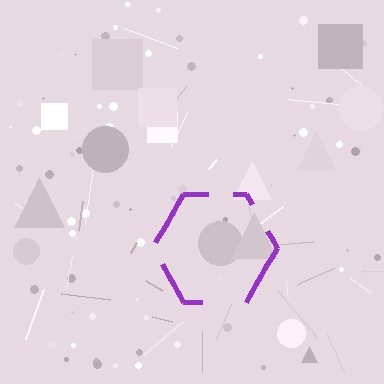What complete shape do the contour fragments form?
The contour fragments form a hexagon.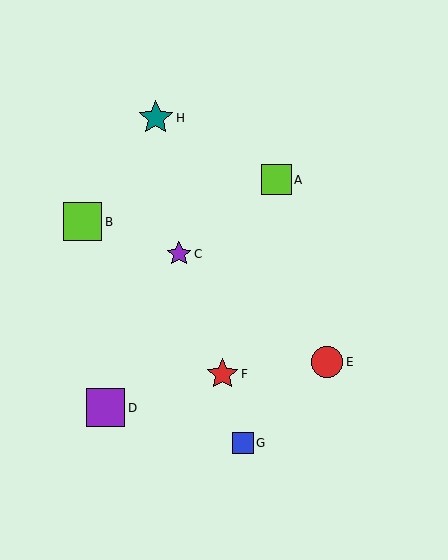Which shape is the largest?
The purple square (labeled D) is the largest.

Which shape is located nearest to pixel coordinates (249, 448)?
The blue square (labeled G) at (243, 443) is nearest to that location.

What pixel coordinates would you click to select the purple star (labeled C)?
Click at (179, 254) to select the purple star C.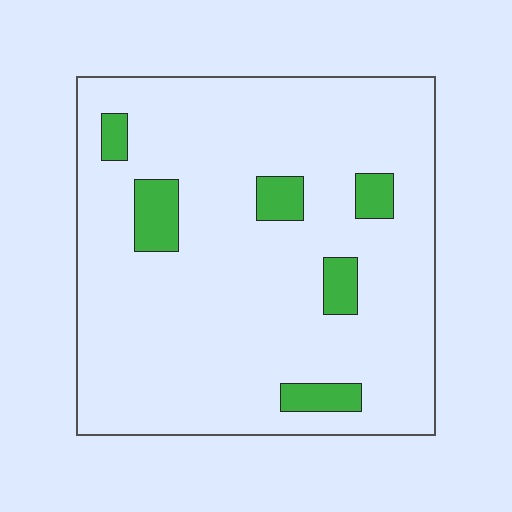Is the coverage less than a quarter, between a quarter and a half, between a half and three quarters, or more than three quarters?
Less than a quarter.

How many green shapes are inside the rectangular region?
6.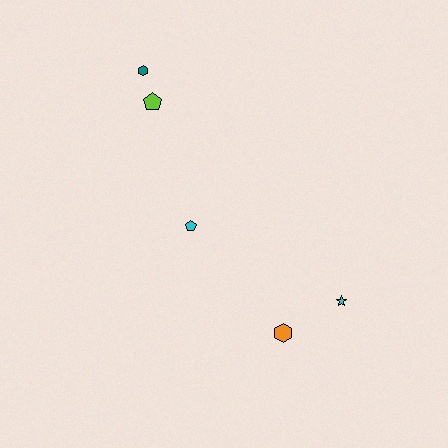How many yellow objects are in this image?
There are no yellow objects.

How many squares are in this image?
There are no squares.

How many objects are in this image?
There are 5 objects.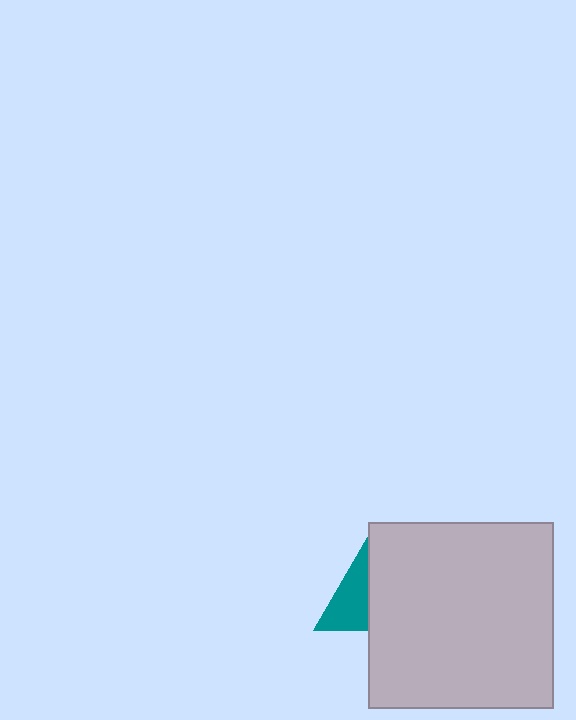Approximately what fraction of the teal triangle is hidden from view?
Roughly 56% of the teal triangle is hidden behind the light gray square.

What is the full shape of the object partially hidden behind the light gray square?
The partially hidden object is a teal triangle.